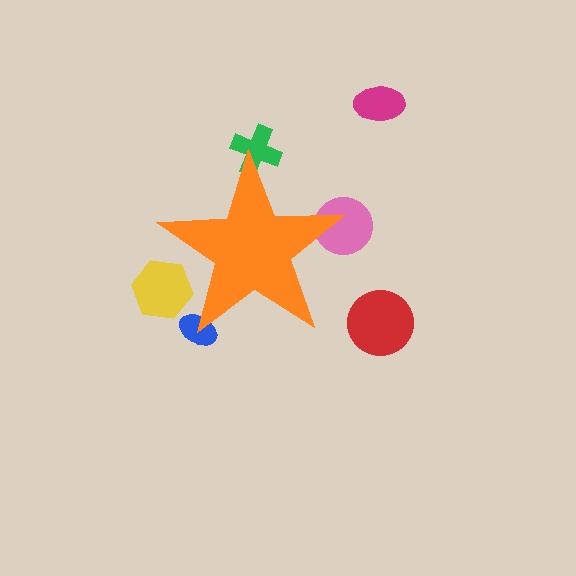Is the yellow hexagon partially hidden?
Yes, the yellow hexagon is partially hidden behind the orange star.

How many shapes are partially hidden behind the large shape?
4 shapes are partially hidden.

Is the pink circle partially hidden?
Yes, the pink circle is partially hidden behind the orange star.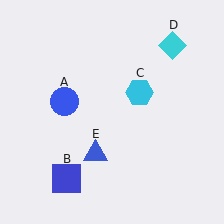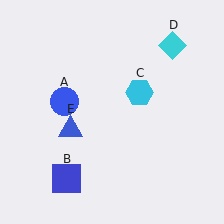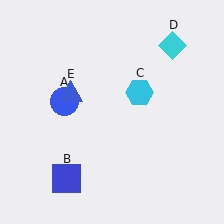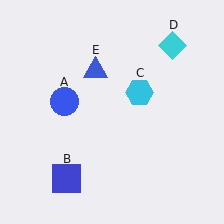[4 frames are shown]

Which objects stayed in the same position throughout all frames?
Blue circle (object A) and blue square (object B) and cyan hexagon (object C) and cyan diamond (object D) remained stationary.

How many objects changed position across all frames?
1 object changed position: blue triangle (object E).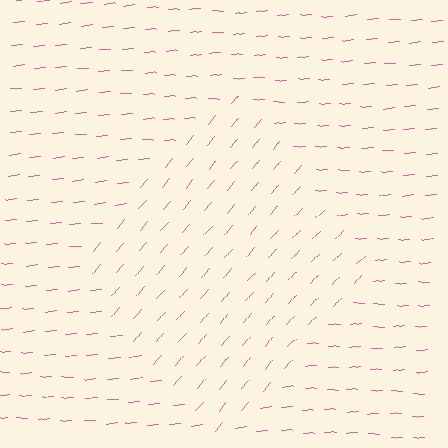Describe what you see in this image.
The image is filled with small pink line segments. A diamond region in the image has lines oriented differently from the surrounding lines, creating a visible texture boundary.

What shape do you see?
I see a diamond.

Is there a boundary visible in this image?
Yes, there is a texture boundary formed by a change in line orientation.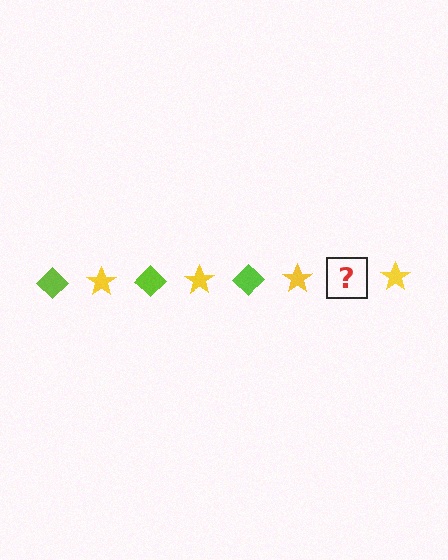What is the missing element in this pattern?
The missing element is a lime diamond.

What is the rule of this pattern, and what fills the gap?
The rule is that the pattern alternates between lime diamond and yellow star. The gap should be filled with a lime diamond.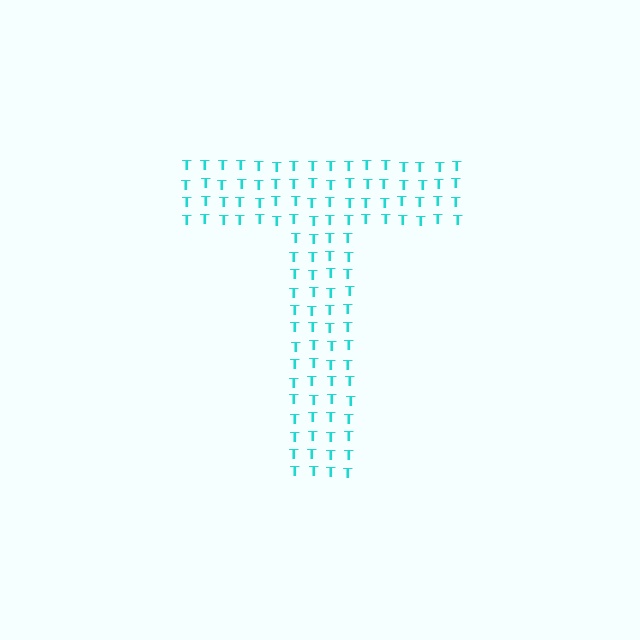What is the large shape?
The large shape is the letter T.